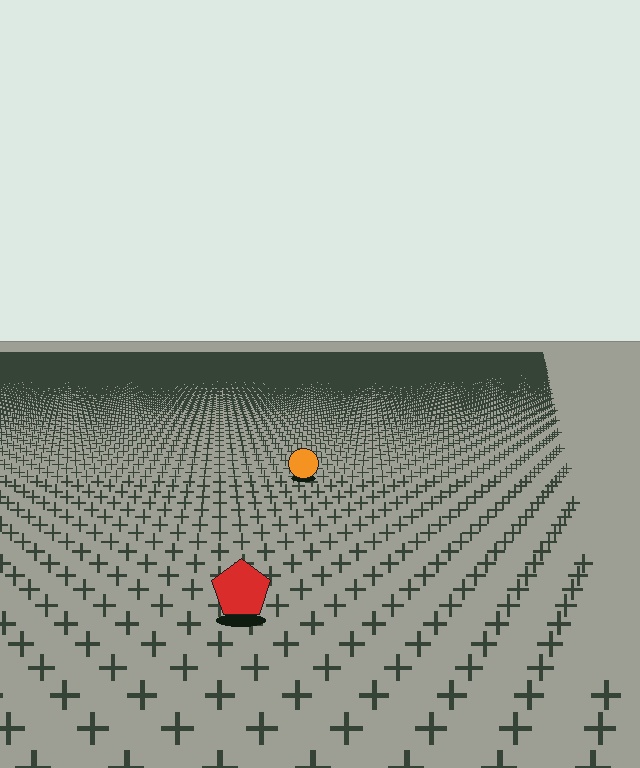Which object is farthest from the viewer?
The orange circle is farthest from the viewer. It appears smaller and the ground texture around it is denser.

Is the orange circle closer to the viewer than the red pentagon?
No. The red pentagon is closer — you can tell from the texture gradient: the ground texture is coarser near it.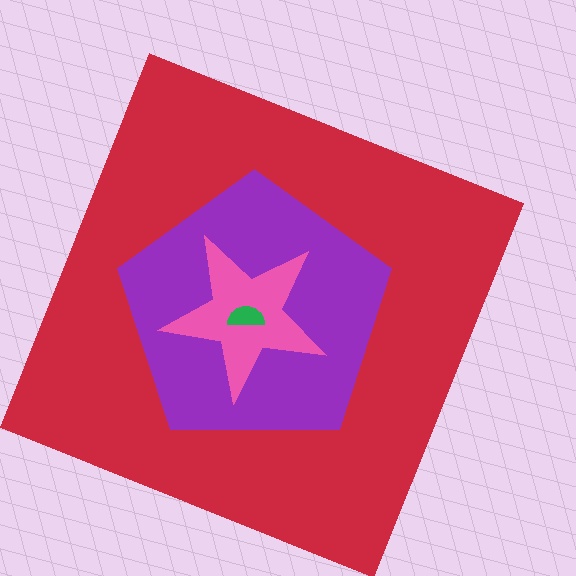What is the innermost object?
The green semicircle.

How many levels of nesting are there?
4.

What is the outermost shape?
The red square.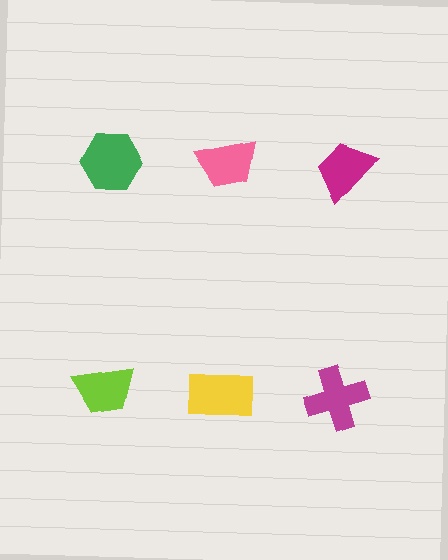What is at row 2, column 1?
A lime trapezoid.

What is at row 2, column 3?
A magenta cross.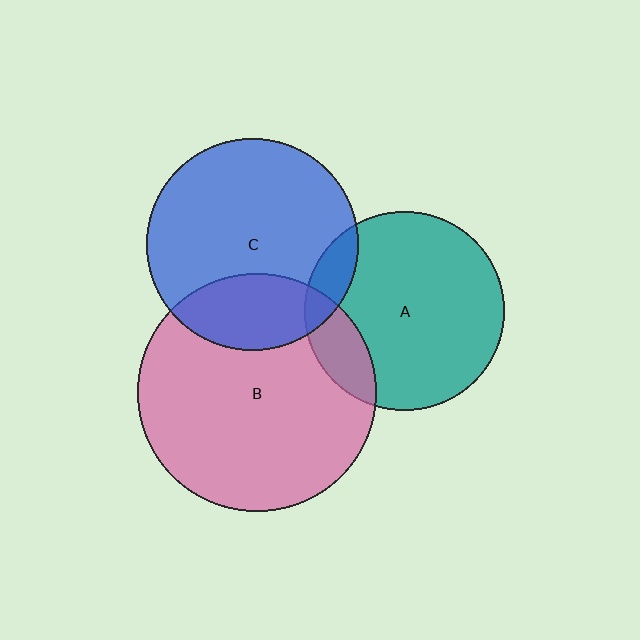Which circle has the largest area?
Circle B (pink).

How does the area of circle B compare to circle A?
Approximately 1.4 times.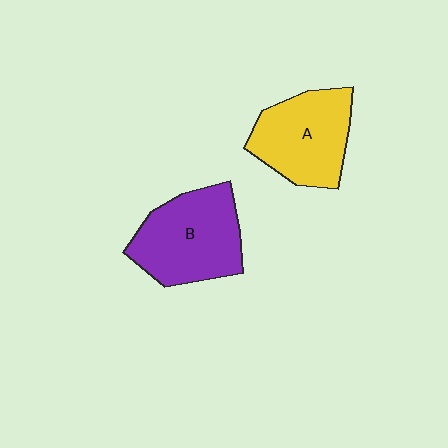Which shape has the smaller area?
Shape A (yellow).